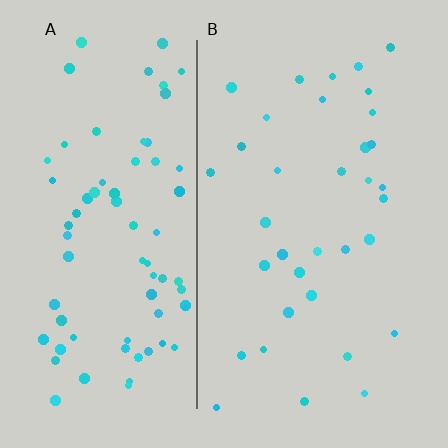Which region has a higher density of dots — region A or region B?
A (the left).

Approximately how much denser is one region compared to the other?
Approximately 2.2× — region A over region B.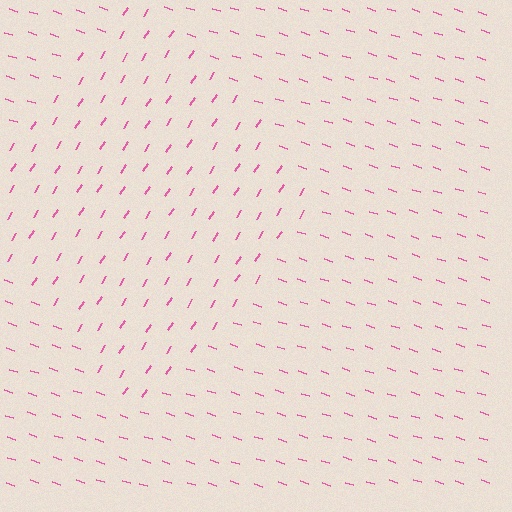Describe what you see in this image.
The image is filled with small pink line segments. A diamond region in the image has lines oriented differently from the surrounding lines, creating a visible texture boundary.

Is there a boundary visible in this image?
Yes, there is a texture boundary formed by a change in line orientation.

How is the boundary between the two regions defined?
The boundary is defined purely by a change in line orientation (approximately 77 degrees difference). All lines are the same color and thickness.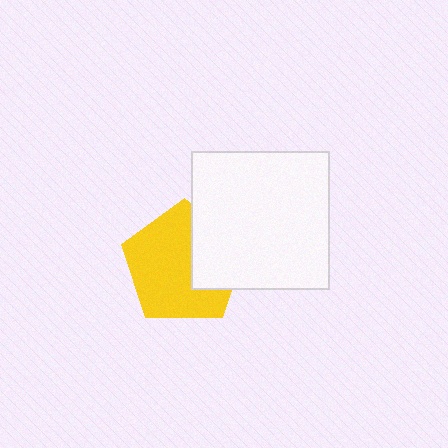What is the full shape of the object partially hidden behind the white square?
The partially hidden object is a yellow pentagon.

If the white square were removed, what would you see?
You would see the complete yellow pentagon.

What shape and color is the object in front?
The object in front is a white square.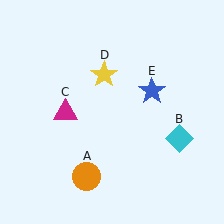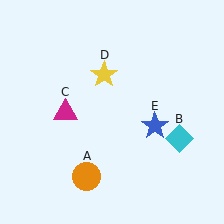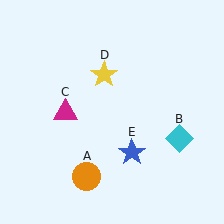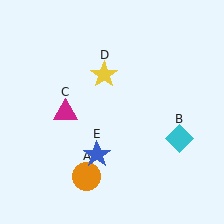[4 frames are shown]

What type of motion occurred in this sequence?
The blue star (object E) rotated clockwise around the center of the scene.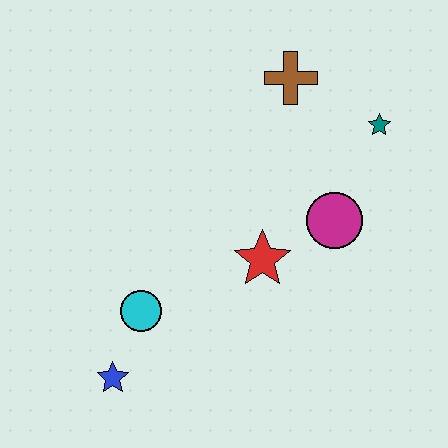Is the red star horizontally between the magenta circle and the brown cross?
No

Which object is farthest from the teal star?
The blue star is farthest from the teal star.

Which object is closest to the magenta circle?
The red star is closest to the magenta circle.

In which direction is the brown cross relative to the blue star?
The brown cross is above the blue star.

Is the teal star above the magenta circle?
Yes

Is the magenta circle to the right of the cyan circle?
Yes